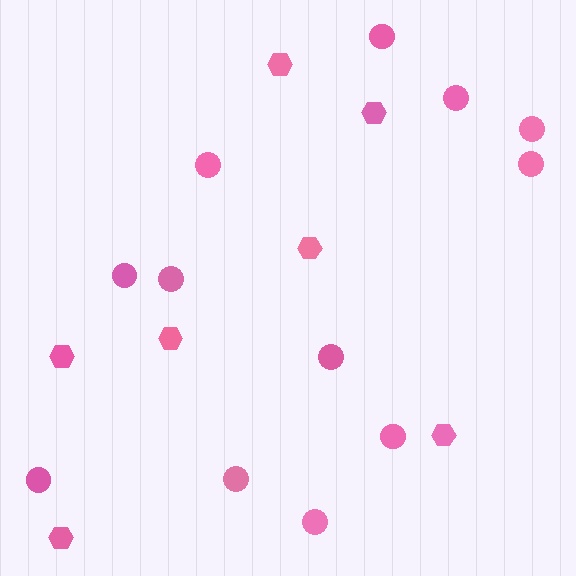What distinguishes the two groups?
There are 2 groups: one group of circles (12) and one group of hexagons (7).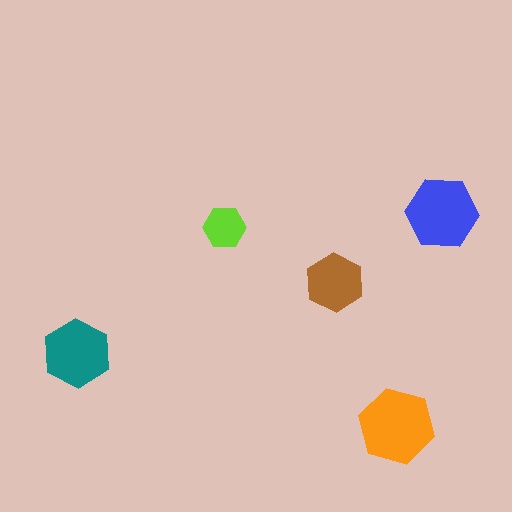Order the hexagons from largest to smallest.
the orange one, the blue one, the teal one, the brown one, the lime one.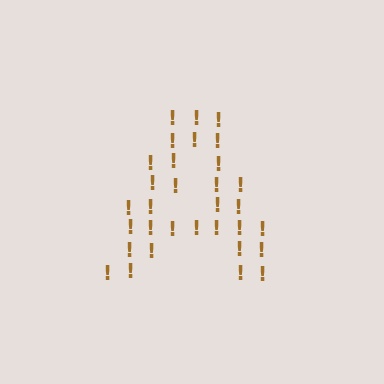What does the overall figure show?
The overall figure shows the letter A.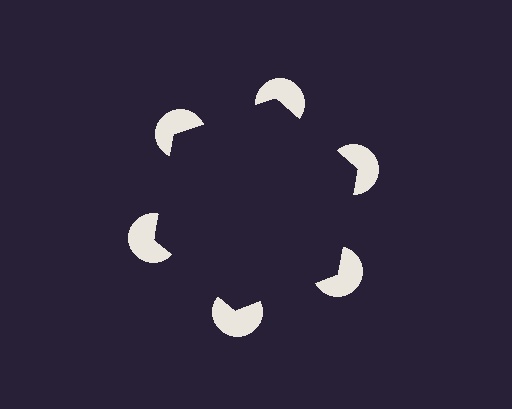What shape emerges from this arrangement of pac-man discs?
An illusory hexagon — its edges are inferred from the aligned wedge cuts in the pac-man discs, not physically drawn.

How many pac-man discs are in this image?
There are 6 — one at each vertex of the illusory hexagon.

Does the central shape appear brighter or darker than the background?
It typically appears slightly darker than the background, even though no actual brightness change is drawn.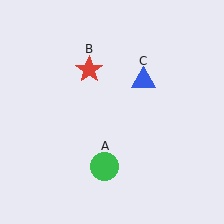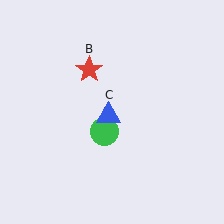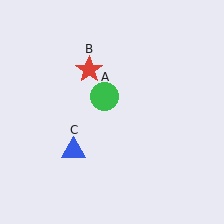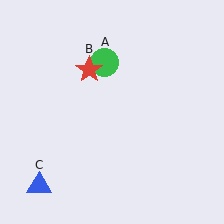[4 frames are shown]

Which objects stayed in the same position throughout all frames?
Red star (object B) remained stationary.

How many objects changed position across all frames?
2 objects changed position: green circle (object A), blue triangle (object C).